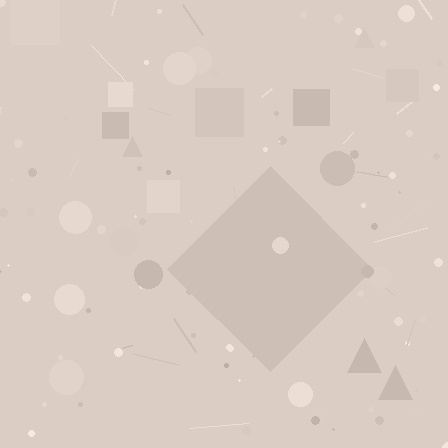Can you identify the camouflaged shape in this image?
The camouflaged shape is a diamond.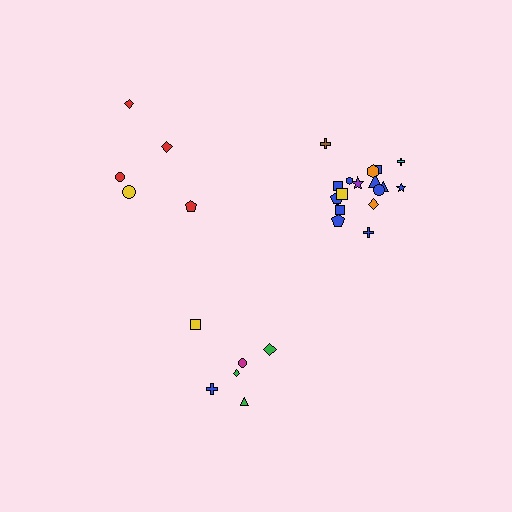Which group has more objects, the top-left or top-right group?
The top-right group.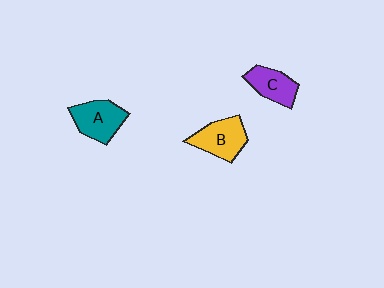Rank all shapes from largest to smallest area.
From largest to smallest: B (yellow), A (teal), C (purple).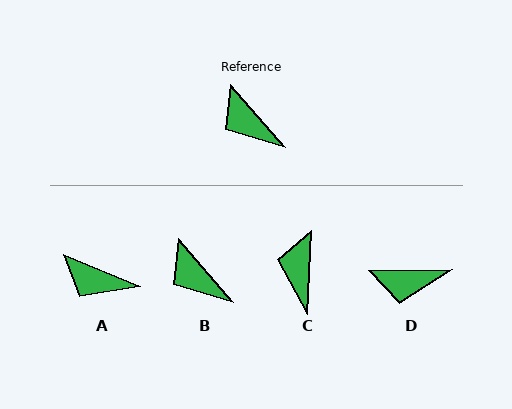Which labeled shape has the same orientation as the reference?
B.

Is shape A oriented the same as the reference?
No, it is off by about 27 degrees.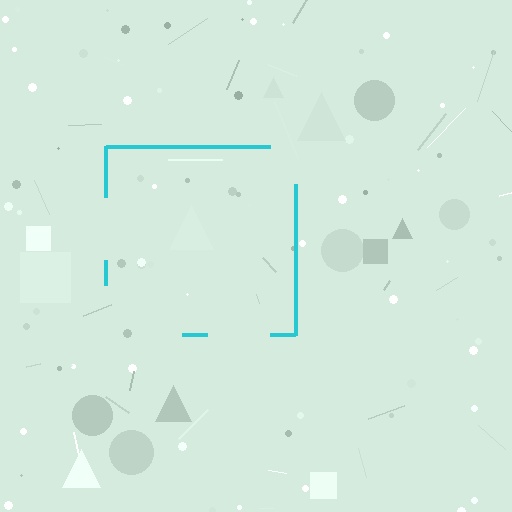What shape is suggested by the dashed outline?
The dashed outline suggests a square.